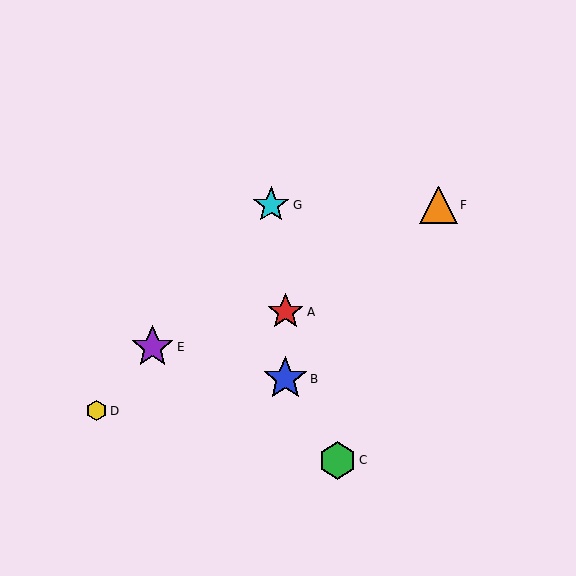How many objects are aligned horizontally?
2 objects (F, G) are aligned horizontally.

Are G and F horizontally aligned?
Yes, both are at y≈205.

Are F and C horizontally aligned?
No, F is at y≈205 and C is at y≈460.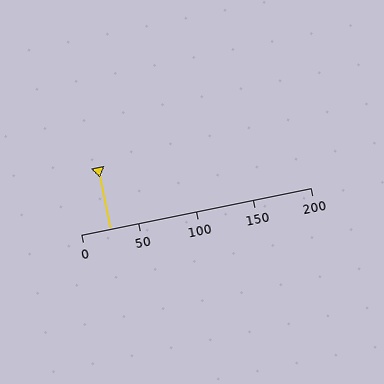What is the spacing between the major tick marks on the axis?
The major ticks are spaced 50 apart.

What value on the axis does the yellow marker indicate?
The marker indicates approximately 25.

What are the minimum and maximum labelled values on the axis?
The axis runs from 0 to 200.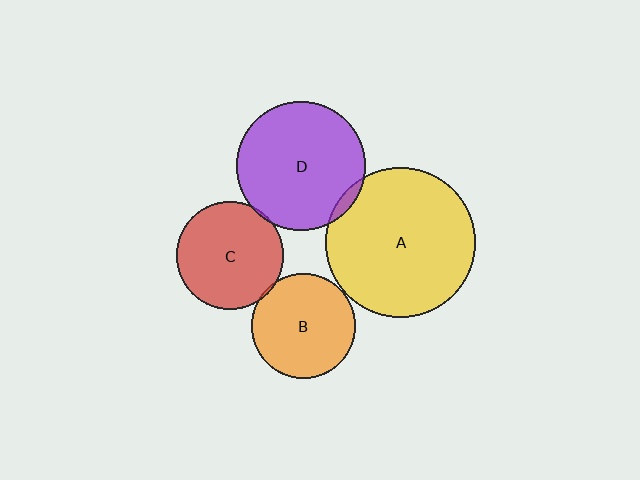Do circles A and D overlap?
Yes.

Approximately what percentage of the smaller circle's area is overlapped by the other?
Approximately 5%.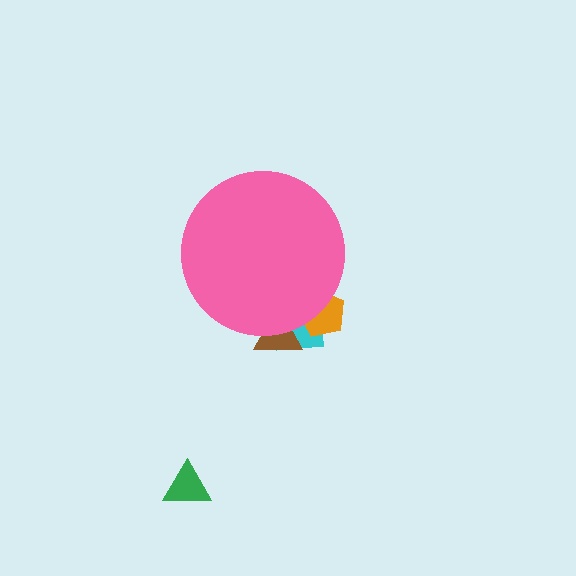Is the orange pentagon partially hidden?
Yes, the orange pentagon is partially hidden behind the pink circle.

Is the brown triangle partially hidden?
Yes, the brown triangle is partially hidden behind the pink circle.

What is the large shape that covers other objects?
A pink circle.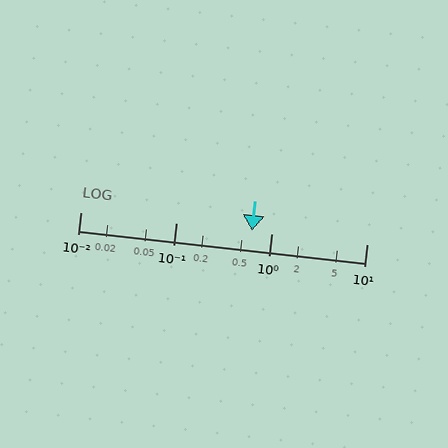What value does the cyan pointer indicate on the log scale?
The pointer indicates approximately 0.62.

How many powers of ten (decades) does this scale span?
The scale spans 3 decades, from 0.01 to 10.